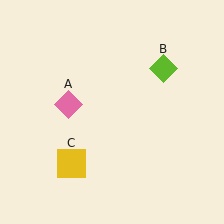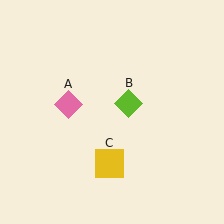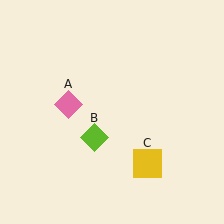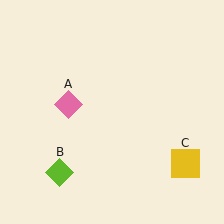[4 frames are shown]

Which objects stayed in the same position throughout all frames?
Pink diamond (object A) remained stationary.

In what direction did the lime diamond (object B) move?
The lime diamond (object B) moved down and to the left.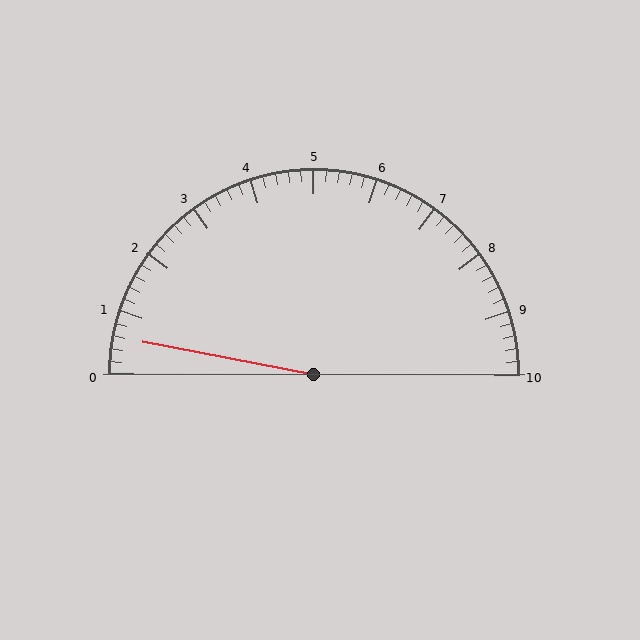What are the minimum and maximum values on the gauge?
The gauge ranges from 0 to 10.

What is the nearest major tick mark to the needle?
The nearest major tick mark is 1.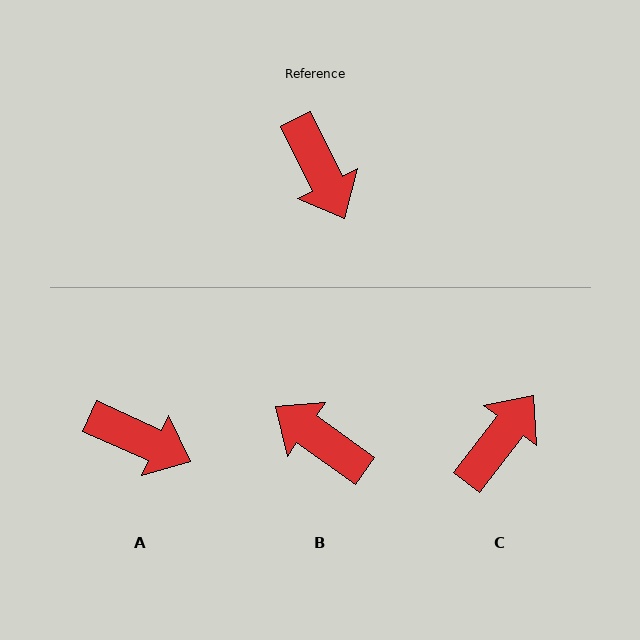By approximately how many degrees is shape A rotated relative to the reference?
Approximately 39 degrees counter-clockwise.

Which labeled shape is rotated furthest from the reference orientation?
B, about 152 degrees away.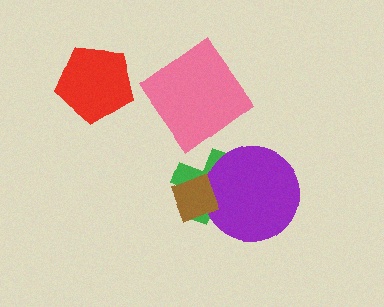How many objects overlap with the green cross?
2 objects overlap with the green cross.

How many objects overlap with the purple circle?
2 objects overlap with the purple circle.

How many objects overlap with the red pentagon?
0 objects overlap with the red pentagon.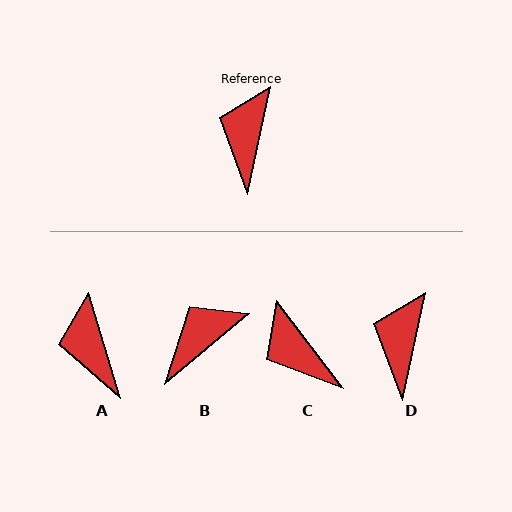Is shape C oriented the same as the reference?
No, it is off by about 49 degrees.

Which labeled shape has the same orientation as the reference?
D.